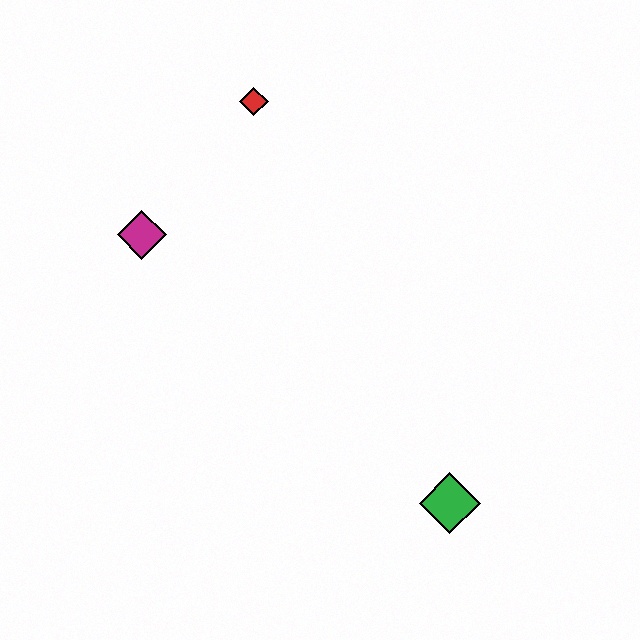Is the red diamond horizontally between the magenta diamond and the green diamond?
Yes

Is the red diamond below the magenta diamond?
No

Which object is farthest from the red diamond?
The green diamond is farthest from the red diamond.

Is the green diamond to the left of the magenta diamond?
No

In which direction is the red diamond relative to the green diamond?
The red diamond is above the green diamond.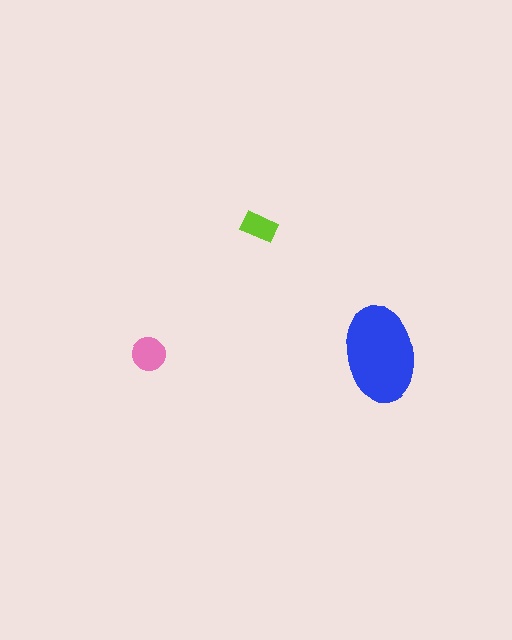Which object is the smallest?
The lime rectangle.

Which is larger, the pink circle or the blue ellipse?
The blue ellipse.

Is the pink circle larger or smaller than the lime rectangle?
Larger.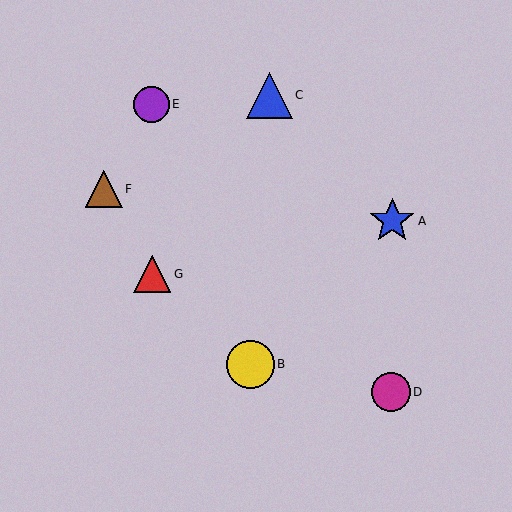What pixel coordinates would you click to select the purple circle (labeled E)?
Click at (151, 104) to select the purple circle E.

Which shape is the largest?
The yellow circle (labeled B) is the largest.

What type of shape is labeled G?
Shape G is a red triangle.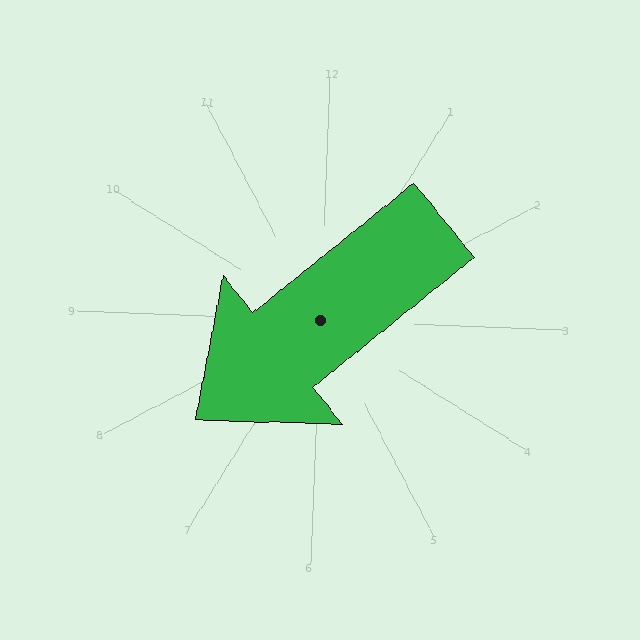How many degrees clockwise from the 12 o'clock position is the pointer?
Approximately 229 degrees.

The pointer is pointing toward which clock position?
Roughly 8 o'clock.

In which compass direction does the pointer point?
Southwest.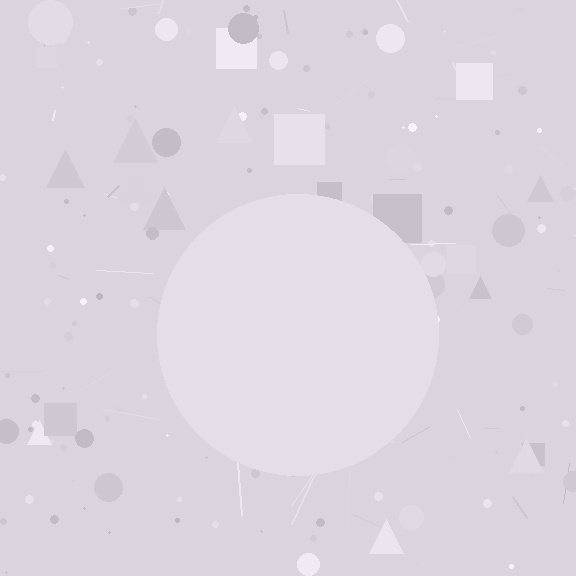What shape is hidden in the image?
A circle is hidden in the image.